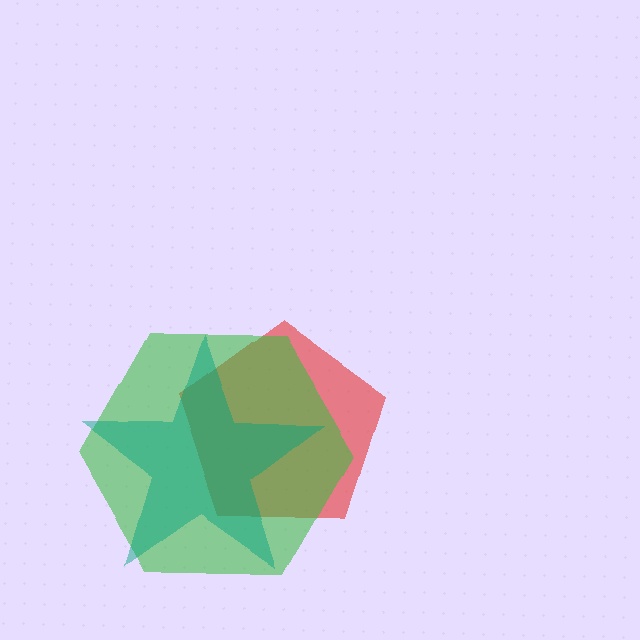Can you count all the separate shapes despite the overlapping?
Yes, there are 3 separate shapes.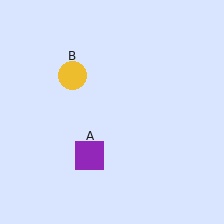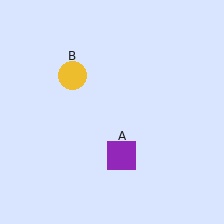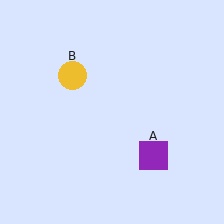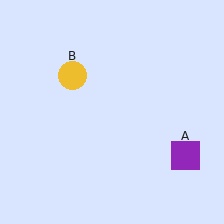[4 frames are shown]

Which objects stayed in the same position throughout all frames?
Yellow circle (object B) remained stationary.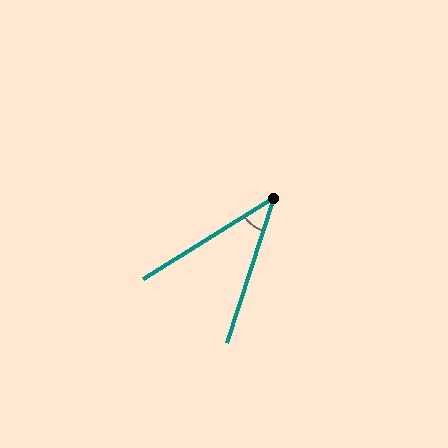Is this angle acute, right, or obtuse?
It is acute.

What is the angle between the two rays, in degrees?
Approximately 40 degrees.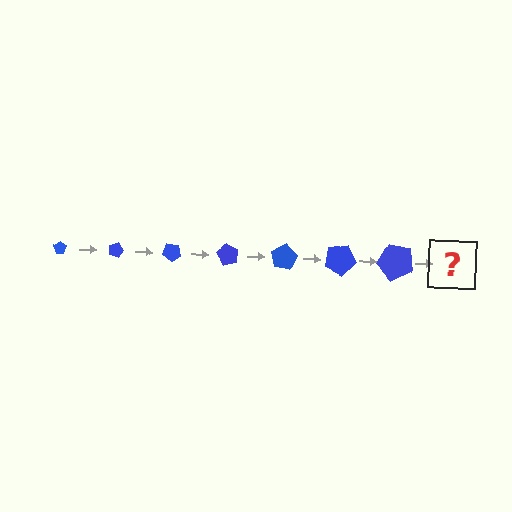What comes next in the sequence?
The next element should be a pentagon, larger than the previous one and rotated 140 degrees from the start.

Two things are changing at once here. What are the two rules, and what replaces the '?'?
The two rules are that the pentagon grows larger each step and it rotates 20 degrees each step. The '?' should be a pentagon, larger than the previous one and rotated 140 degrees from the start.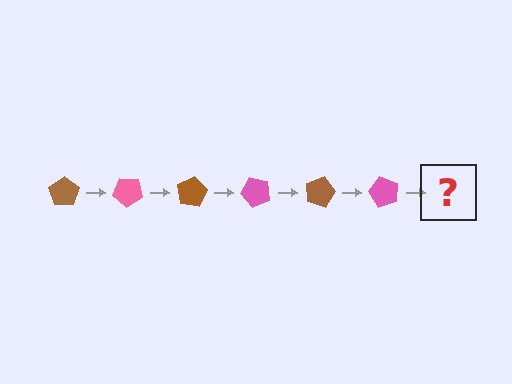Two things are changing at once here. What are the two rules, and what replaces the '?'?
The two rules are that it rotates 40 degrees each step and the color cycles through brown and pink. The '?' should be a brown pentagon, rotated 240 degrees from the start.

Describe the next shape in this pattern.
It should be a brown pentagon, rotated 240 degrees from the start.